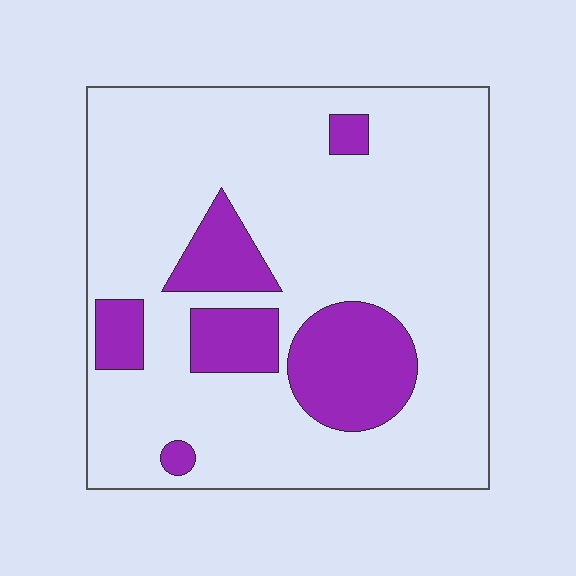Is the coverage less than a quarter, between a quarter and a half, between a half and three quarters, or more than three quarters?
Less than a quarter.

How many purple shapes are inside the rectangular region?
6.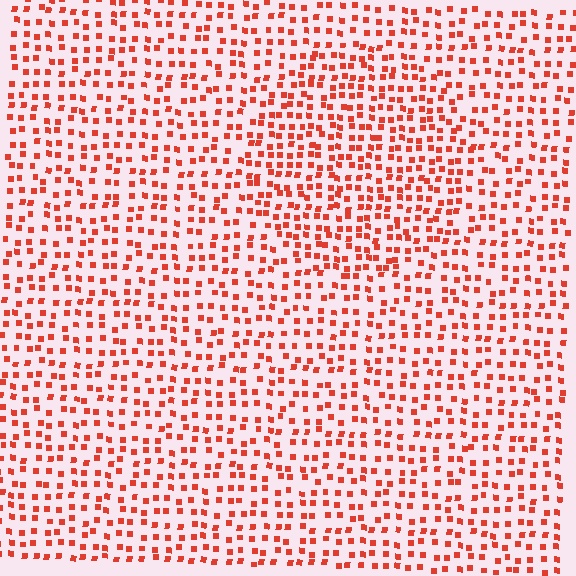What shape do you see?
I see a circle.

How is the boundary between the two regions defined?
The boundary is defined by a change in element density (approximately 1.5x ratio). All elements are the same color, size, and shape.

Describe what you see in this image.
The image contains small red elements arranged at two different densities. A circle-shaped region is visible where the elements are more densely packed than the surrounding area.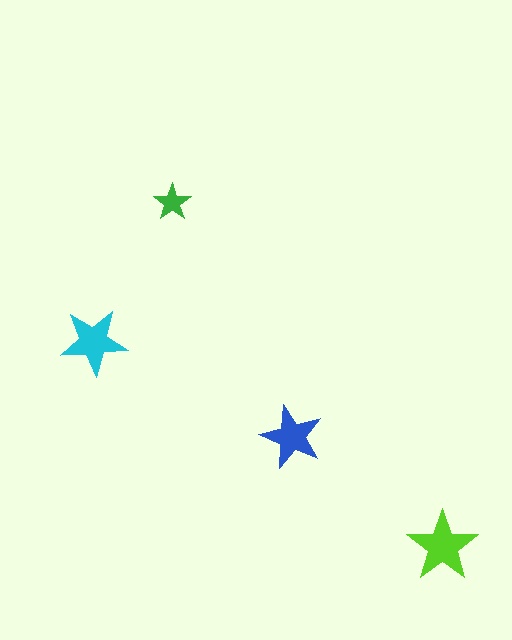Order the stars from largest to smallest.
the lime one, the cyan one, the blue one, the green one.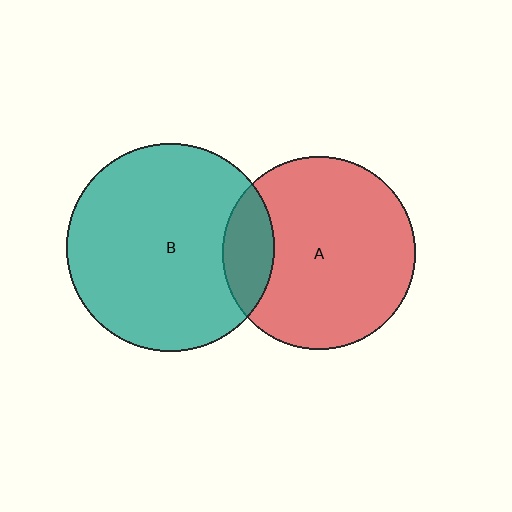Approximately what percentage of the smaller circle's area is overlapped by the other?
Approximately 15%.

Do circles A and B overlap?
Yes.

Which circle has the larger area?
Circle B (teal).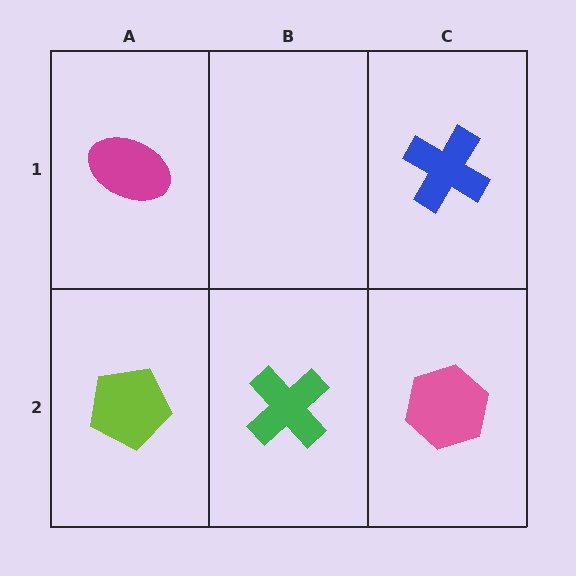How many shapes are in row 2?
3 shapes.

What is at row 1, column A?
A magenta ellipse.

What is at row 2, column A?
A lime pentagon.